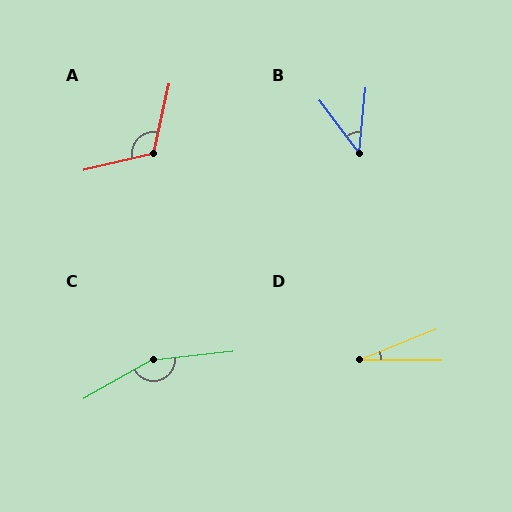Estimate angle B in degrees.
Approximately 42 degrees.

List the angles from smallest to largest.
D (22°), B (42°), A (116°), C (157°).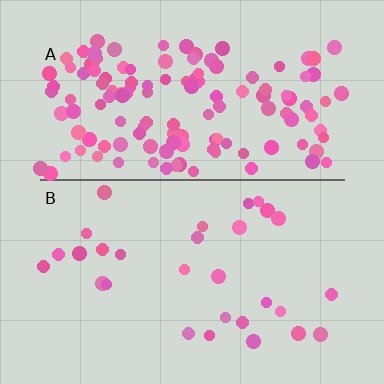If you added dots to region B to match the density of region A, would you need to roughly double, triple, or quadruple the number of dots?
Approximately quadruple.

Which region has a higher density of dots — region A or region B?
A (the top).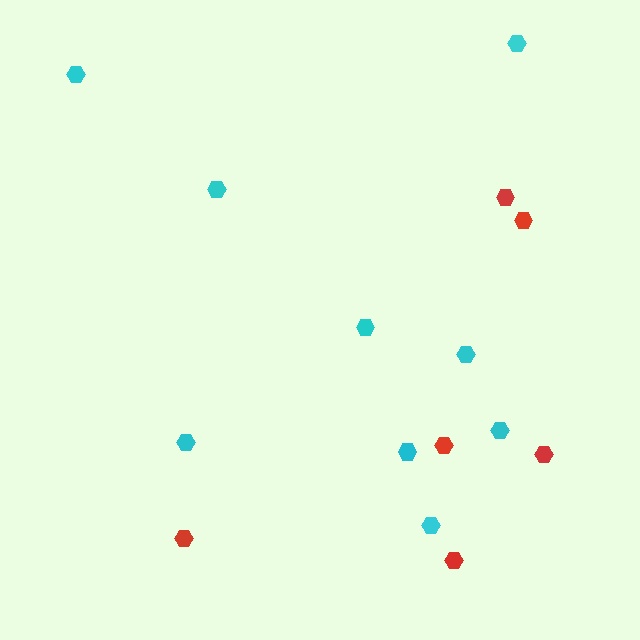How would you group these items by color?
There are 2 groups: one group of red hexagons (6) and one group of cyan hexagons (9).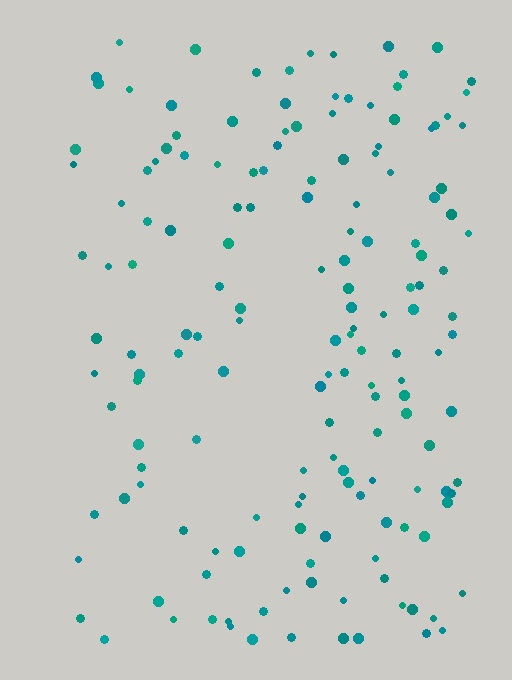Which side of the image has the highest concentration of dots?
The right.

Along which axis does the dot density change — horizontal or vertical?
Horizontal.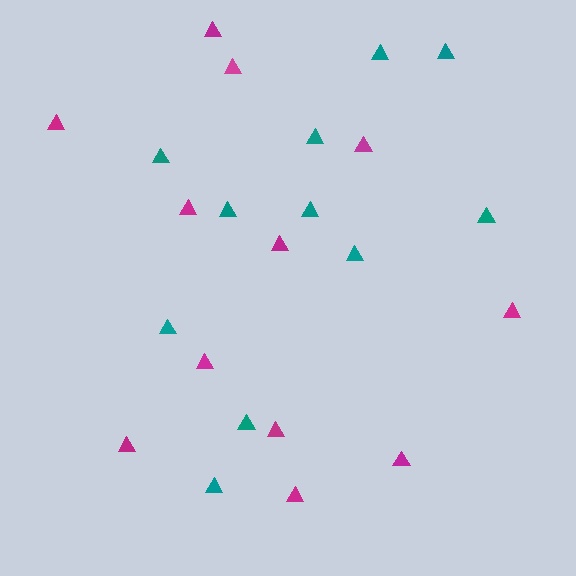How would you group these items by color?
There are 2 groups: one group of magenta triangles (12) and one group of teal triangles (11).